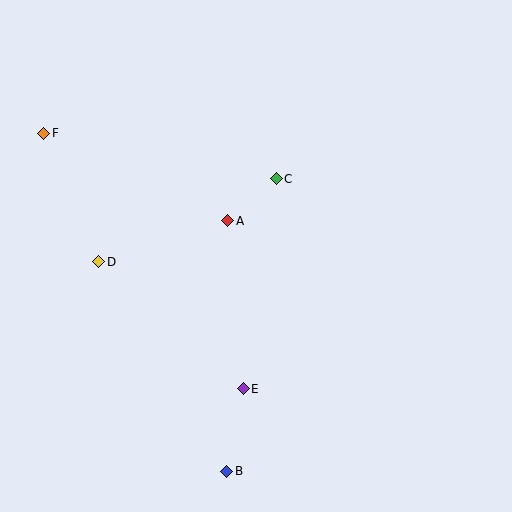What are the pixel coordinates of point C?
Point C is at (276, 179).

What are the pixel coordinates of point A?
Point A is at (228, 221).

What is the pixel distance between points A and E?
The distance between A and E is 169 pixels.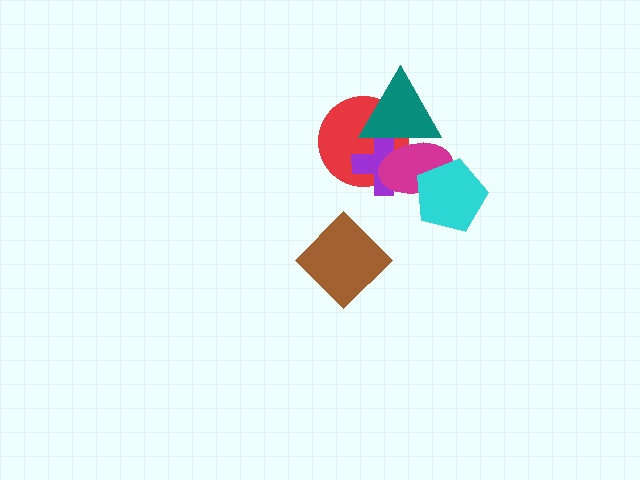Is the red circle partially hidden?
Yes, it is partially covered by another shape.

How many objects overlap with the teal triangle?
3 objects overlap with the teal triangle.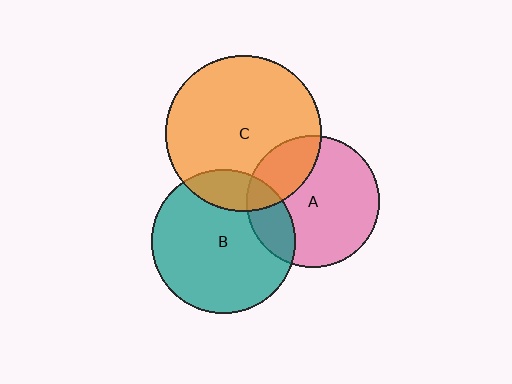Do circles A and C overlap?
Yes.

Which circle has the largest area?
Circle C (orange).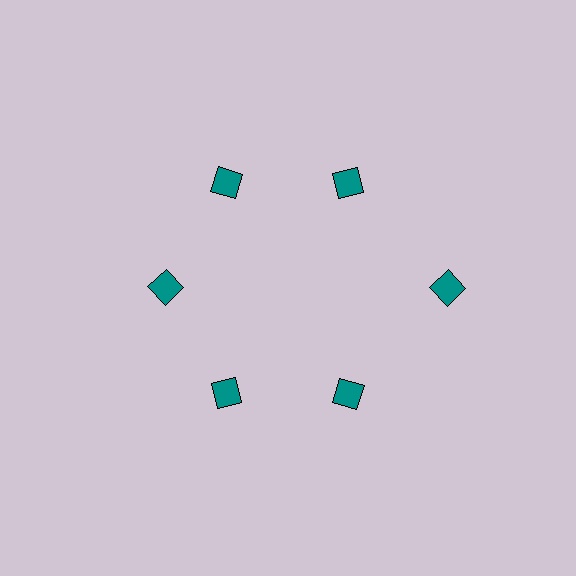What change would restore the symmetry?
The symmetry would be restored by moving it inward, back onto the ring so that all 6 diamonds sit at equal angles and equal distance from the center.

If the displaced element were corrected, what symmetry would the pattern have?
It would have 6-fold rotational symmetry — the pattern would map onto itself every 60 degrees.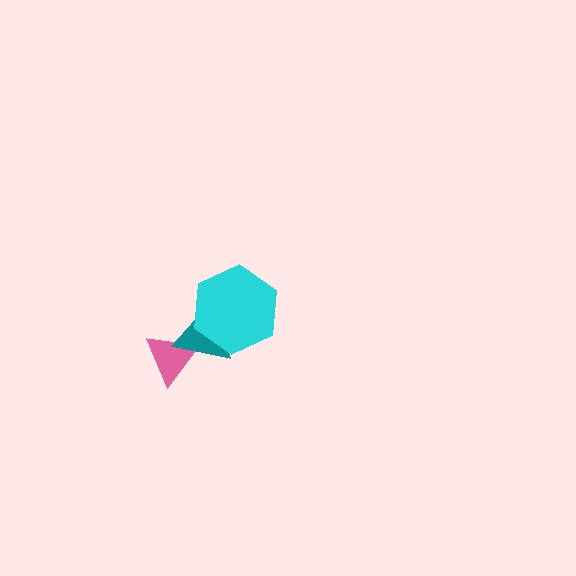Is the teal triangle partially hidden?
Yes, it is partially covered by another shape.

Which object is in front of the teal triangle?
The cyan hexagon is in front of the teal triangle.